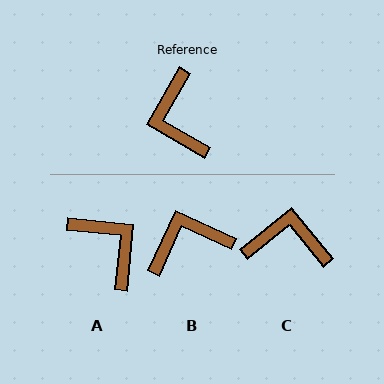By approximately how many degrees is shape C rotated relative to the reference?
Approximately 111 degrees clockwise.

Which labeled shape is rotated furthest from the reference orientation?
A, about 156 degrees away.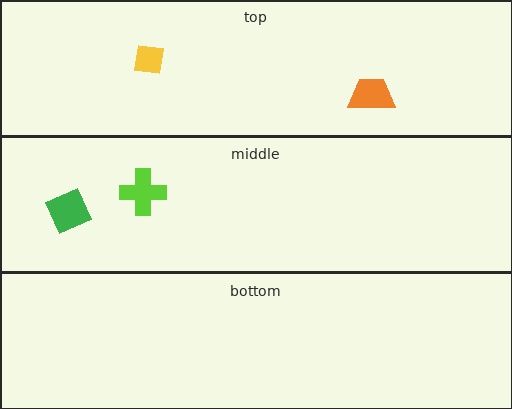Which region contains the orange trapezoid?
The top region.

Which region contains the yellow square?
The top region.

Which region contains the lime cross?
The middle region.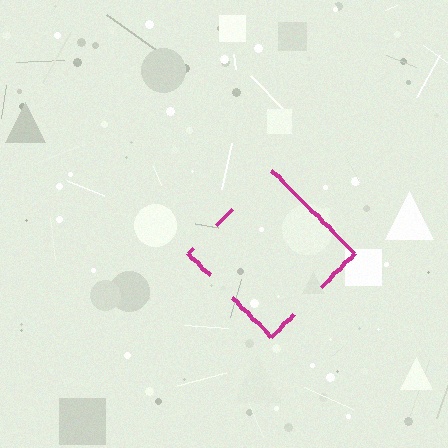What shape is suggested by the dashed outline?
The dashed outline suggests a diamond.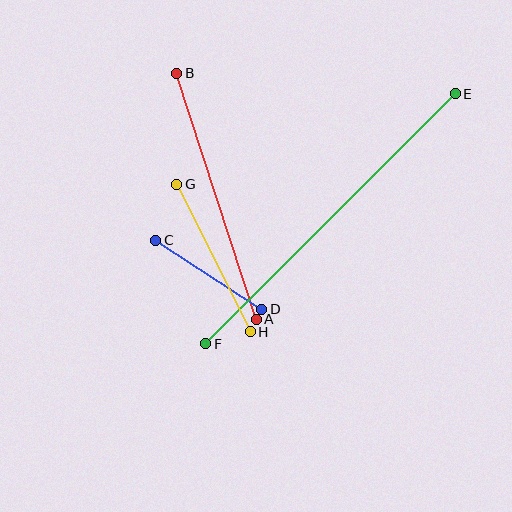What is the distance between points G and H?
The distance is approximately 165 pixels.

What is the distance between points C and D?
The distance is approximately 126 pixels.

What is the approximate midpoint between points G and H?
The midpoint is at approximately (213, 258) pixels.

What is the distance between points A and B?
The distance is approximately 258 pixels.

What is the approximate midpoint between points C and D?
The midpoint is at approximately (209, 275) pixels.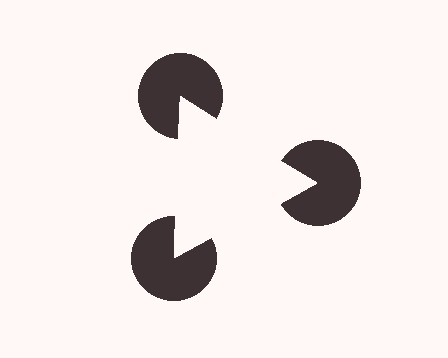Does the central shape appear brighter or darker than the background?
It typically appears slightly brighter than the background, even though no actual brightness change is drawn.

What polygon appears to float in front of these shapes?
An illusory triangle — its edges are inferred from the aligned wedge cuts in the pac-man discs, not physically drawn.